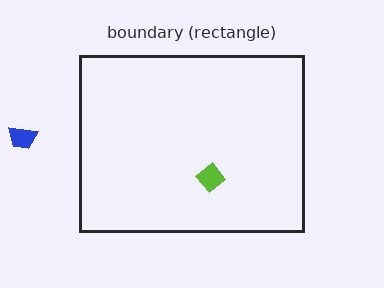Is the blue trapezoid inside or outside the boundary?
Outside.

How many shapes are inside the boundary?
1 inside, 1 outside.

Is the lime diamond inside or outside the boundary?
Inside.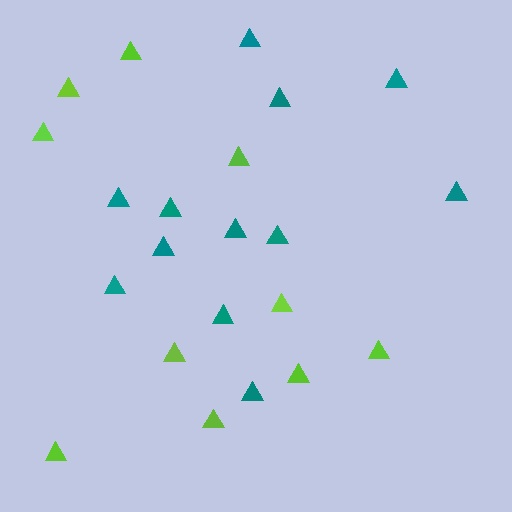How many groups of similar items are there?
There are 2 groups: one group of lime triangles (10) and one group of teal triangles (12).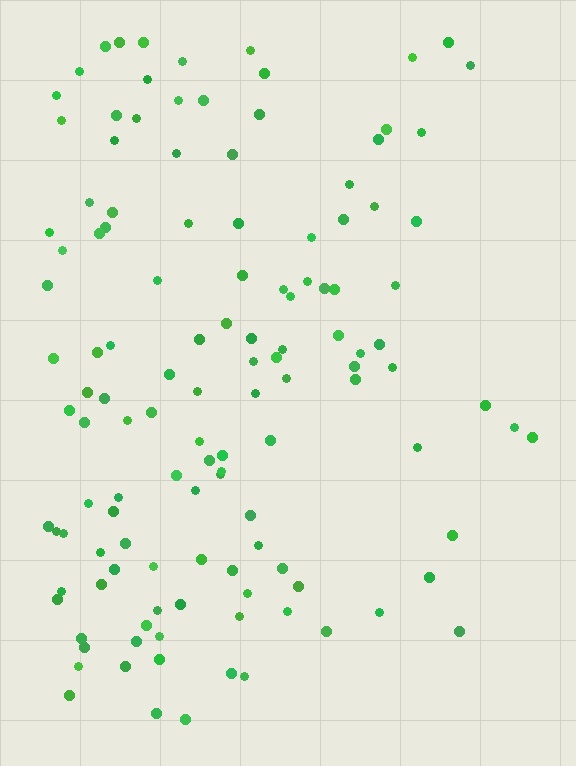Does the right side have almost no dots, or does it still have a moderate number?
Still a moderate number, just noticeably fewer than the left.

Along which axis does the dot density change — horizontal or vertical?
Horizontal.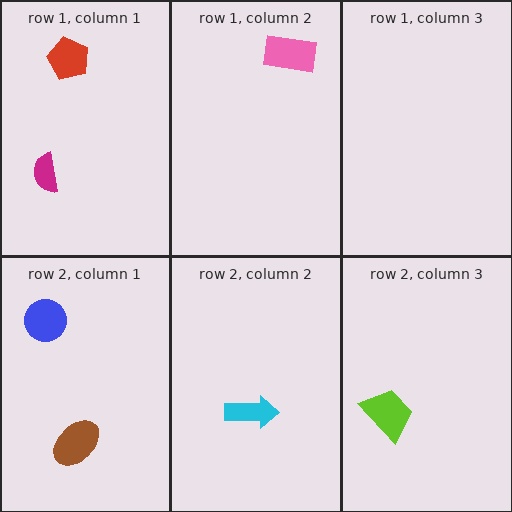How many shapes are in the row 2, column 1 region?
2.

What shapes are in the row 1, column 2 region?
The pink rectangle.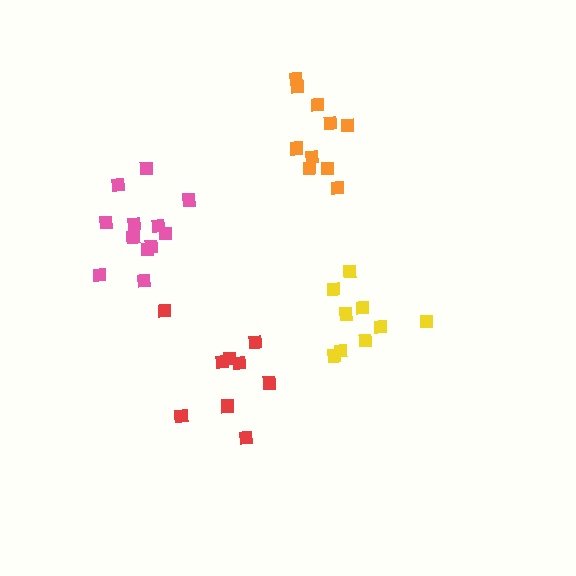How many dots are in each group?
Group 1: 10 dots, Group 2: 12 dots, Group 3: 9 dots, Group 4: 9 dots (40 total).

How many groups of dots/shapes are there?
There are 4 groups.